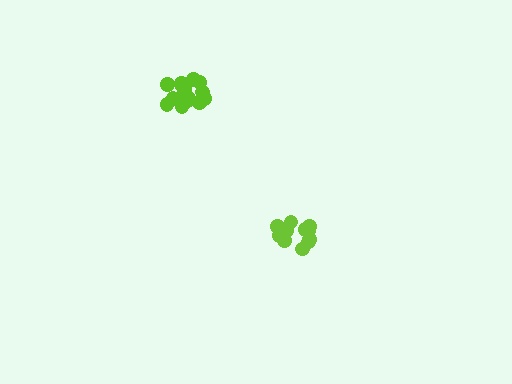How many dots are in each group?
Group 1: 12 dots, Group 2: 17 dots (29 total).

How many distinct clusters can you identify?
There are 2 distinct clusters.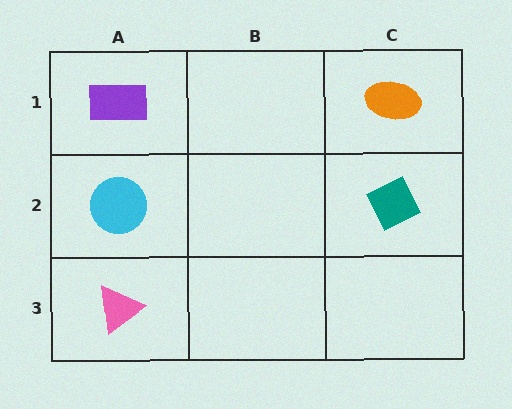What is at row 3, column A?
A pink triangle.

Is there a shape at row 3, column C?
No, that cell is empty.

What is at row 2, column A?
A cyan circle.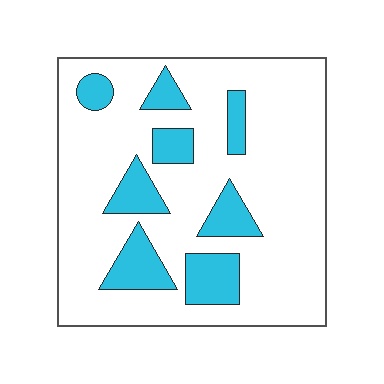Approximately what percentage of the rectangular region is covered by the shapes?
Approximately 20%.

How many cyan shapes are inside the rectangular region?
8.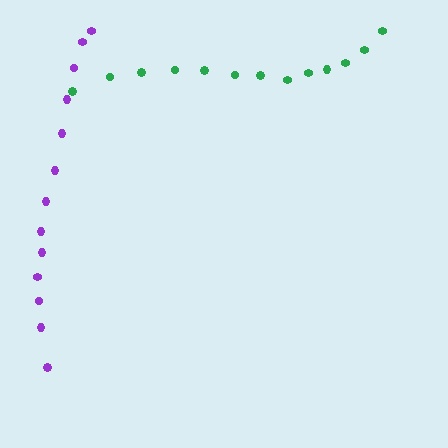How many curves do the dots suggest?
There are 2 distinct paths.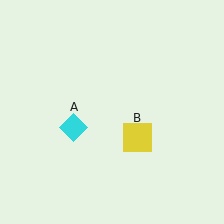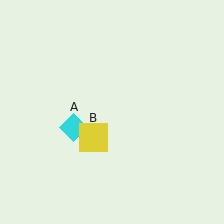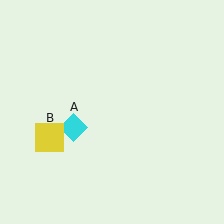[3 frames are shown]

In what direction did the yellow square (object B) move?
The yellow square (object B) moved left.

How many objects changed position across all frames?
1 object changed position: yellow square (object B).